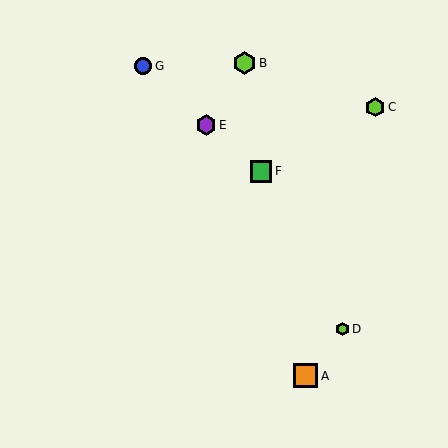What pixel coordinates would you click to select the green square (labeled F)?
Click at (261, 171) to select the green square F.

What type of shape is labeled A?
Shape A is an orange square.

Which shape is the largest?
The orange square (labeled A) is the largest.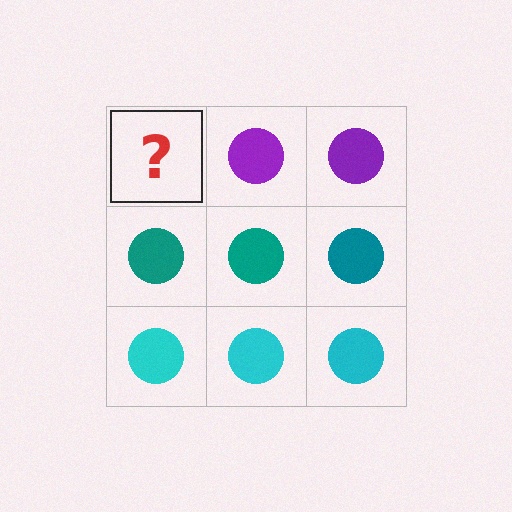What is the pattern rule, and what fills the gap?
The rule is that each row has a consistent color. The gap should be filled with a purple circle.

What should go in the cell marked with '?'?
The missing cell should contain a purple circle.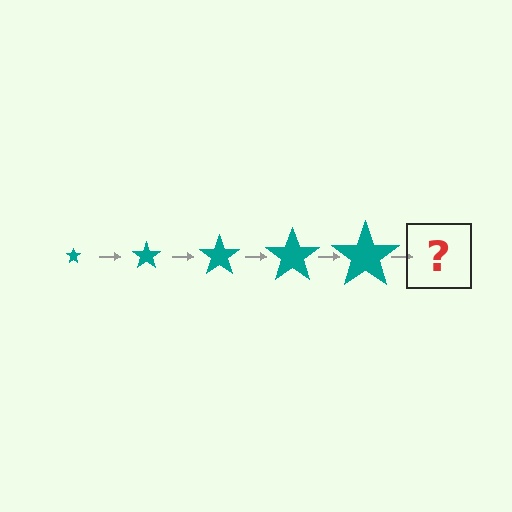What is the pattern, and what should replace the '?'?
The pattern is that the star gets progressively larger each step. The '?' should be a teal star, larger than the previous one.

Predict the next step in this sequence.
The next step is a teal star, larger than the previous one.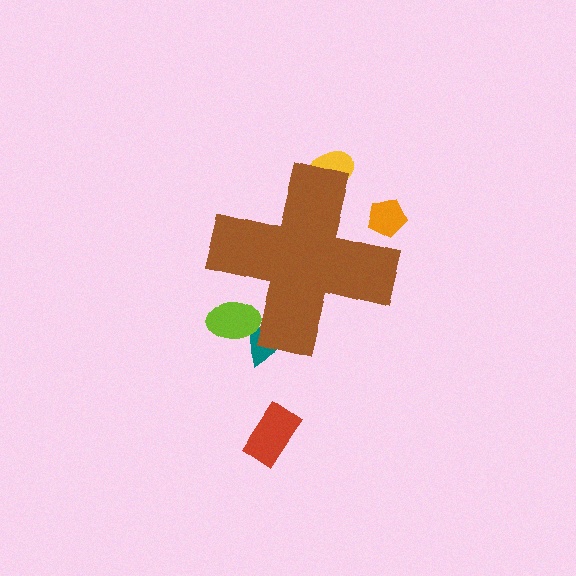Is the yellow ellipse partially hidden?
Yes, the yellow ellipse is partially hidden behind the brown cross.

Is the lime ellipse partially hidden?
Yes, the lime ellipse is partially hidden behind the brown cross.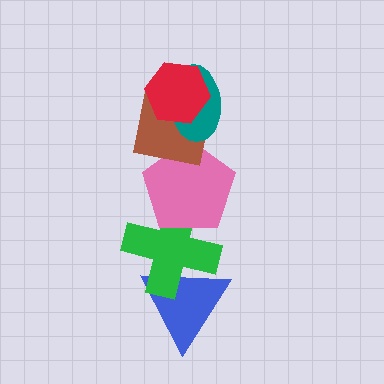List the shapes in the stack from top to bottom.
From top to bottom: the red hexagon, the teal ellipse, the brown square, the pink pentagon, the green cross, the blue triangle.